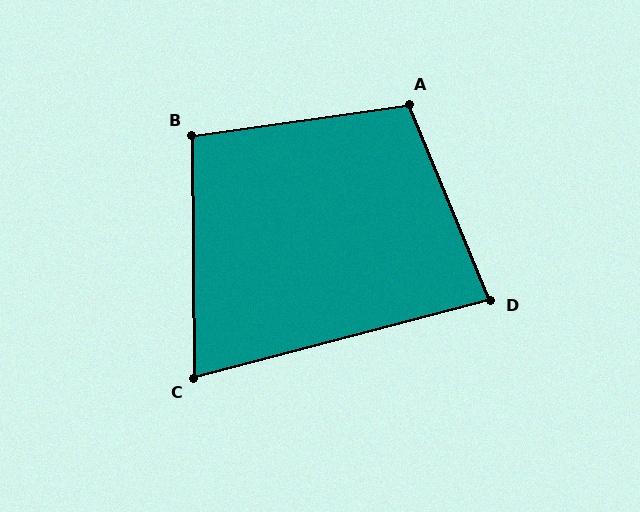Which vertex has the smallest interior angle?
C, at approximately 76 degrees.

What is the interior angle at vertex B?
Approximately 98 degrees (obtuse).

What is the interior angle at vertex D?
Approximately 82 degrees (acute).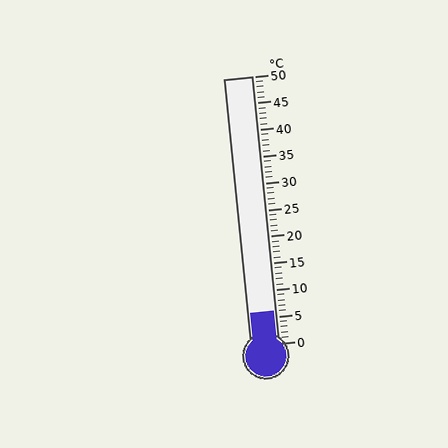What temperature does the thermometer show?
The thermometer shows approximately 6°C.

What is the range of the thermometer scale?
The thermometer scale ranges from 0°C to 50°C.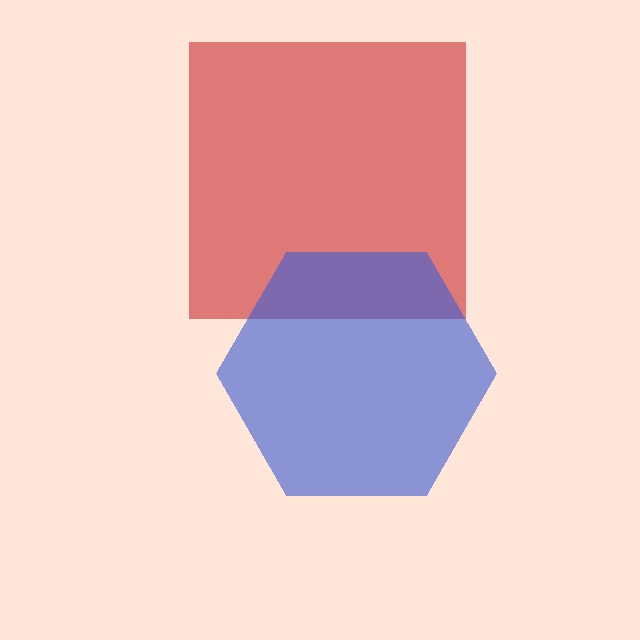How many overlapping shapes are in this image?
There are 2 overlapping shapes in the image.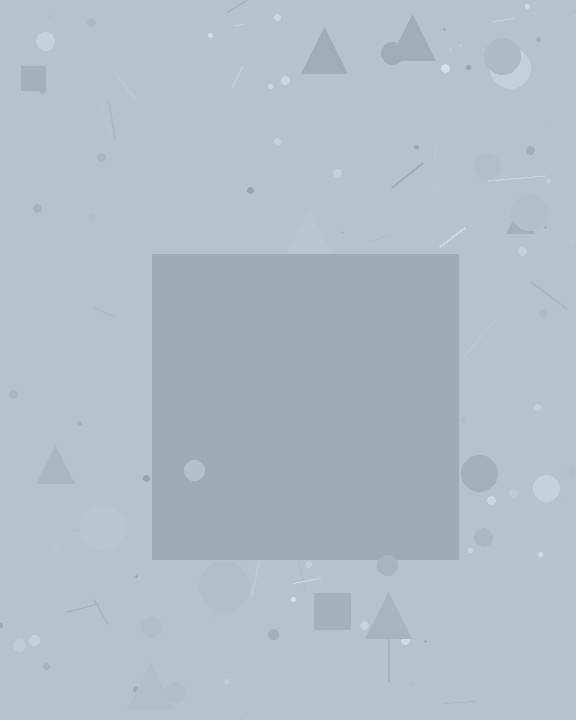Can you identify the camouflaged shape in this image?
The camouflaged shape is a square.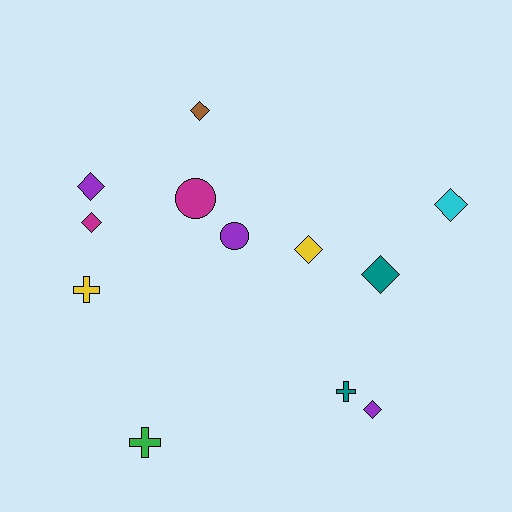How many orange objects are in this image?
There are no orange objects.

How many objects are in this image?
There are 12 objects.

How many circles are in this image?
There are 2 circles.